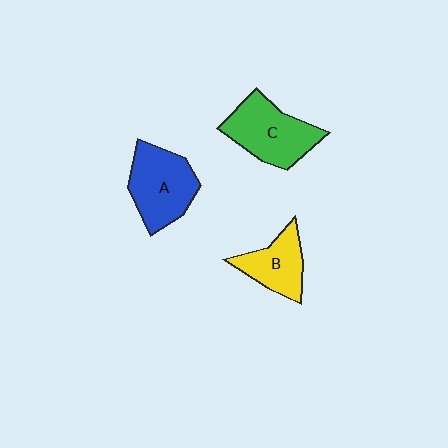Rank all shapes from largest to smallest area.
From largest to smallest: C (green), A (blue), B (yellow).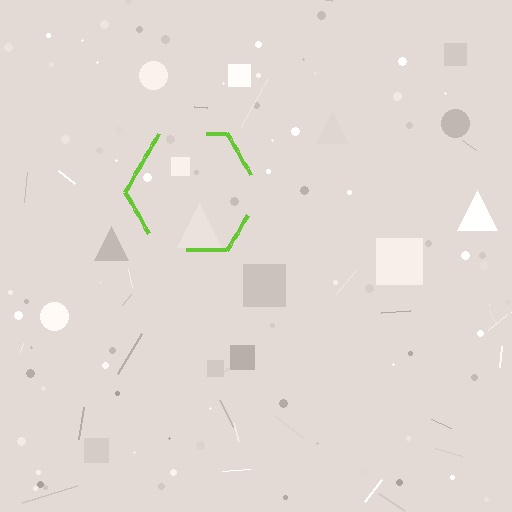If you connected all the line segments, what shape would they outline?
They would outline a hexagon.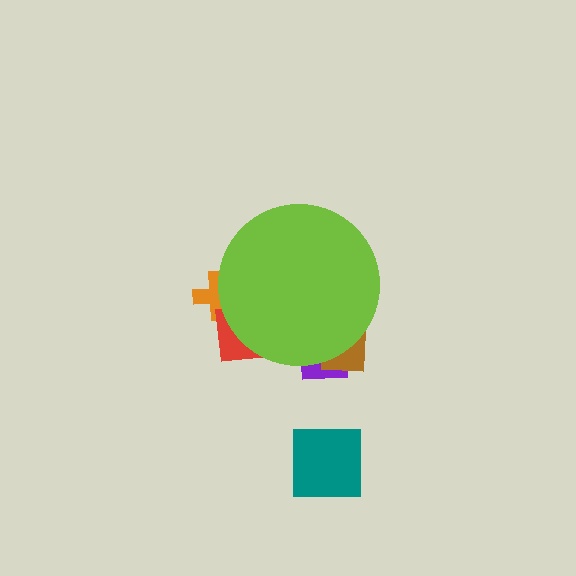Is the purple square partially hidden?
Yes, the purple square is partially hidden behind the lime circle.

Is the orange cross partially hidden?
Yes, the orange cross is partially hidden behind the lime circle.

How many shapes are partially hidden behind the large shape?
4 shapes are partially hidden.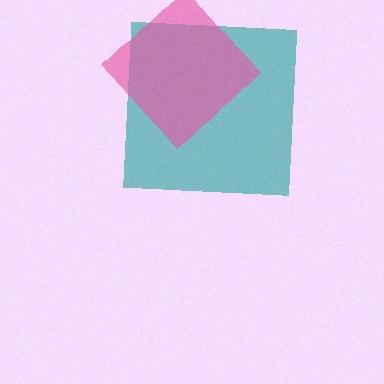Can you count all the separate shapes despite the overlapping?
Yes, there are 2 separate shapes.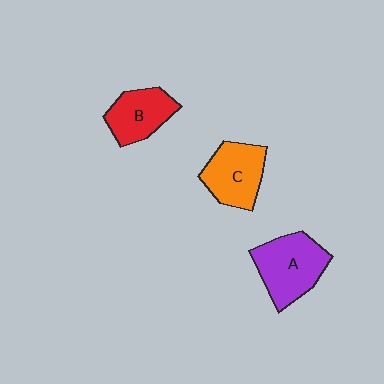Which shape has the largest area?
Shape A (purple).